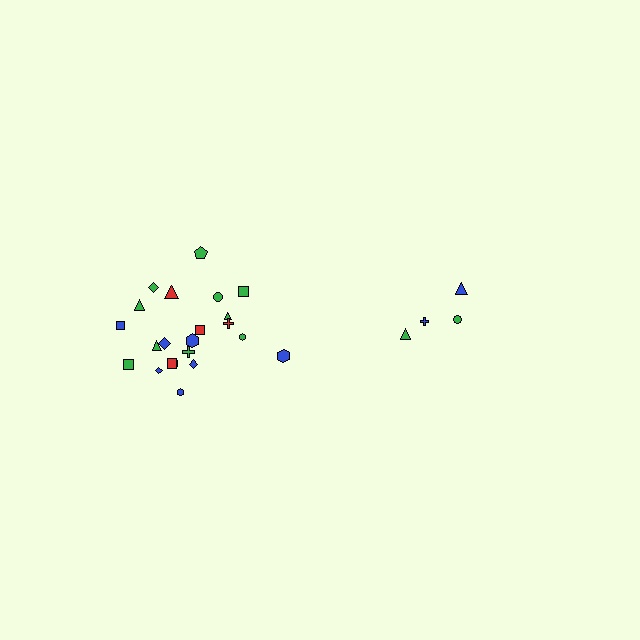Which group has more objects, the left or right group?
The left group.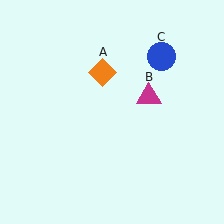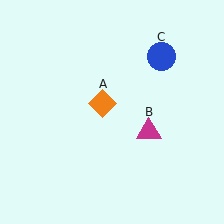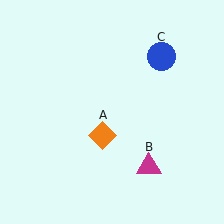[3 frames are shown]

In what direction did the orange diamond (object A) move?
The orange diamond (object A) moved down.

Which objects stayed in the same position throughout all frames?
Blue circle (object C) remained stationary.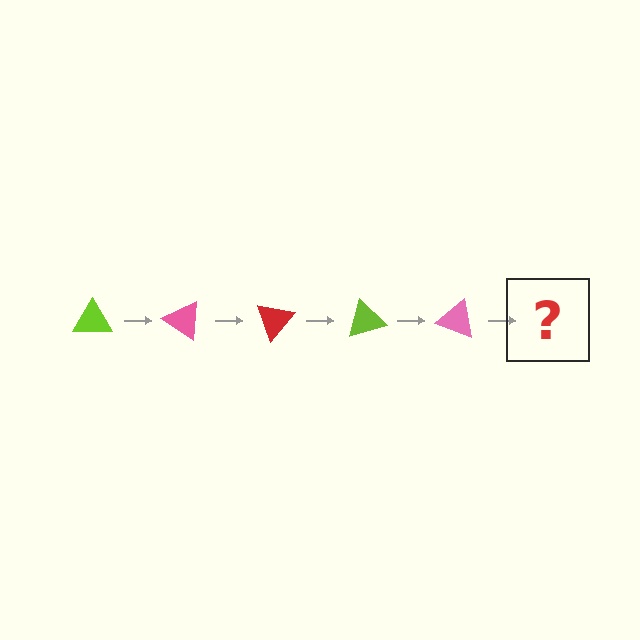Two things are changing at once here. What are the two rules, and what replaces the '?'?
The two rules are that it rotates 35 degrees each step and the color cycles through lime, pink, and red. The '?' should be a red triangle, rotated 175 degrees from the start.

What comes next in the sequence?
The next element should be a red triangle, rotated 175 degrees from the start.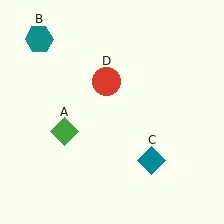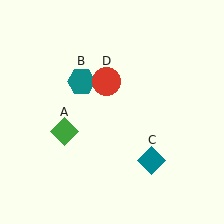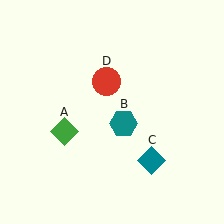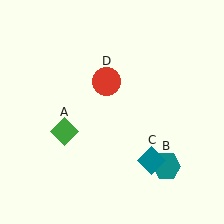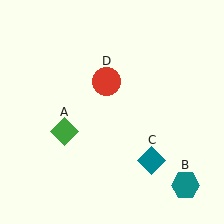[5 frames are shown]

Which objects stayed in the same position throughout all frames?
Green diamond (object A) and teal diamond (object C) and red circle (object D) remained stationary.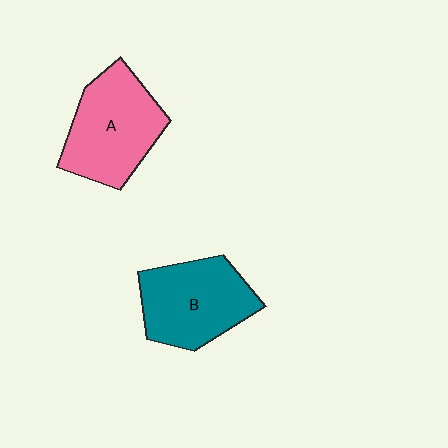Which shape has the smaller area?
Shape B (teal).